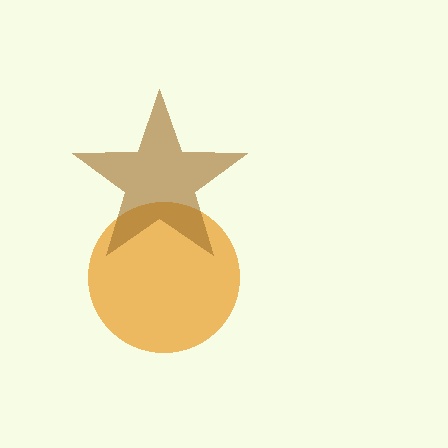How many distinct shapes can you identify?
There are 2 distinct shapes: an orange circle, a brown star.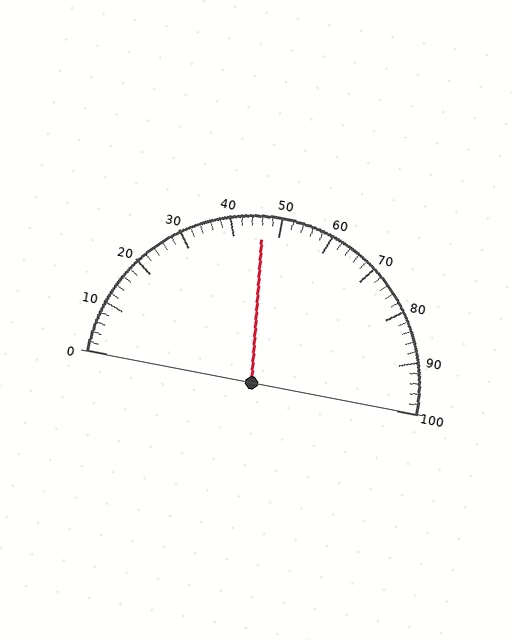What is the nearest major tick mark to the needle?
The nearest major tick mark is 50.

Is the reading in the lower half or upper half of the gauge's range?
The reading is in the lower half of the range (0 to 100).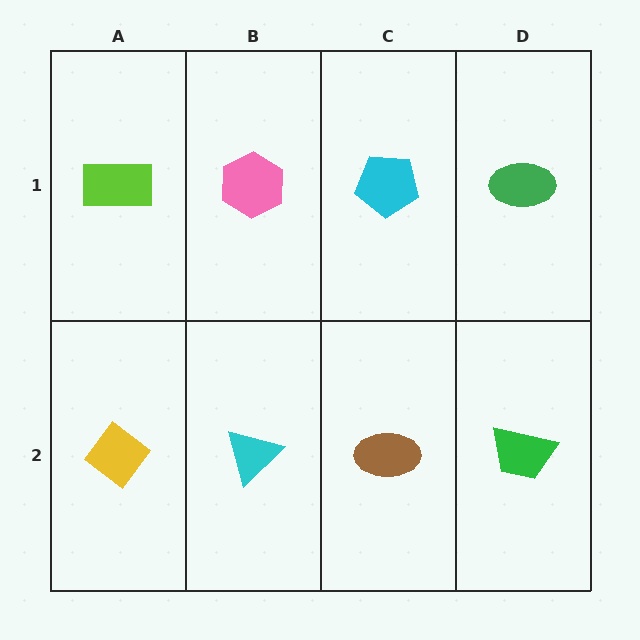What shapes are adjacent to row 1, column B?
A cyan triangle (row 2, column B), a lime rectangle (row 1, column A), a cyan pentagon (row 1, column C).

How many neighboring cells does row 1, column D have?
2.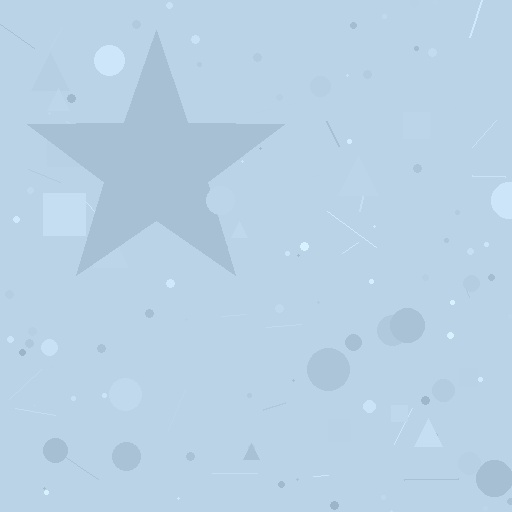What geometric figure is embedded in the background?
A star is embedded in the background.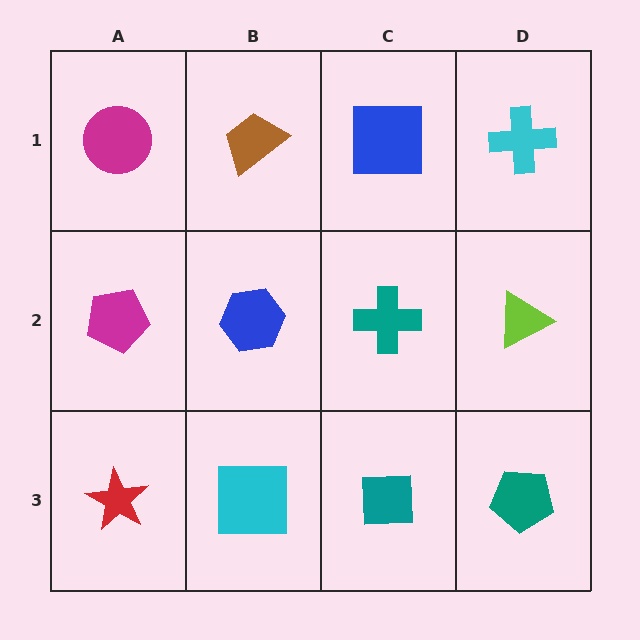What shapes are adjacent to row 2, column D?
A cyan cross (row 1, column D), a teal pentagon (row 3, column D), a teal cross (row 2, column C).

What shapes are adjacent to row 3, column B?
A blue hexagon (row 2, column B), a red star (row 3, column A), a teal square (row 3, column C).